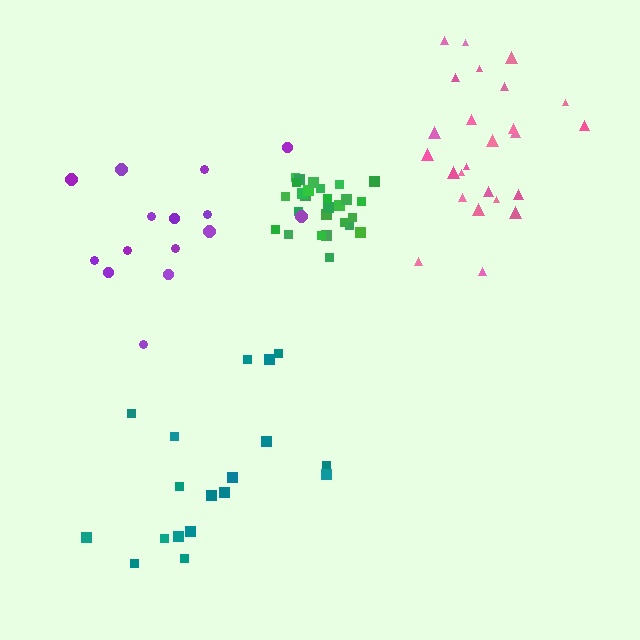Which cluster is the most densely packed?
Green.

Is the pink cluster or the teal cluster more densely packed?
Pink.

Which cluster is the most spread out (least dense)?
Purple.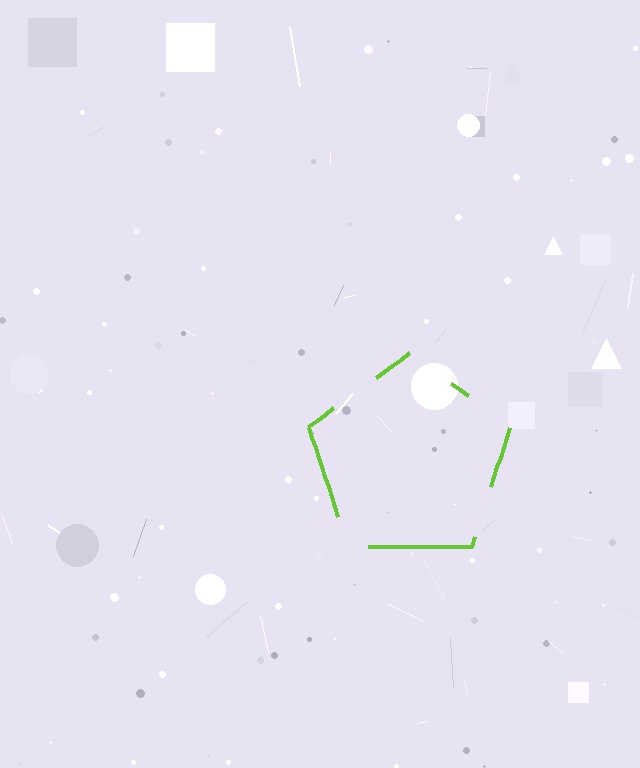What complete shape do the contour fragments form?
The contour fragments form a pentagon.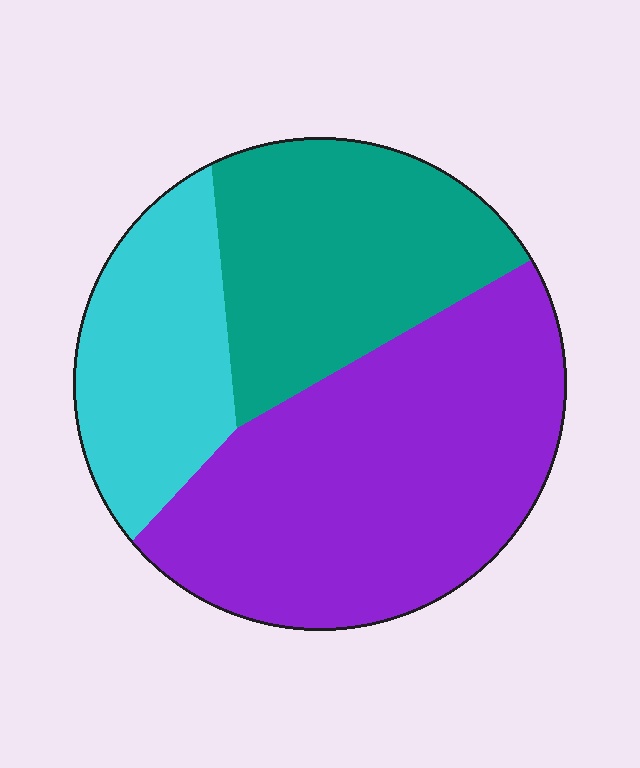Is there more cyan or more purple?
Purple.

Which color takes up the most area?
Purple, at roughly 50%.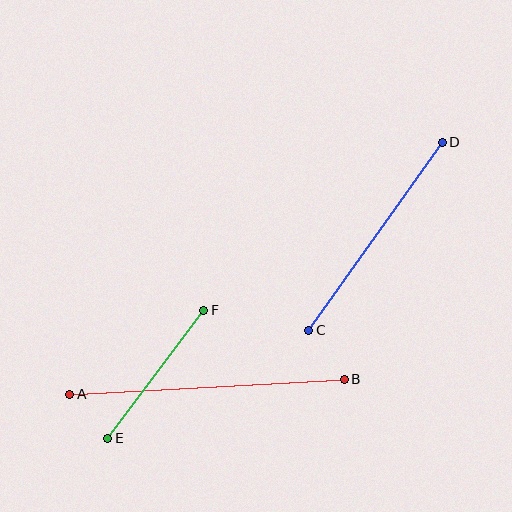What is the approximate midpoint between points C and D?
The midpoint is at approximately (375, 236) pixels.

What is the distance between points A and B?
The distance is approximately 275 pixels.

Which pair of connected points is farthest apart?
Points A and B are farthest apart.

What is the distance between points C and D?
The distance is approximately 230 pixels.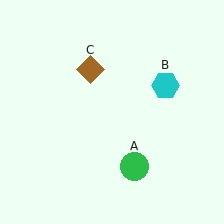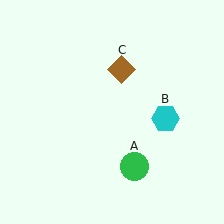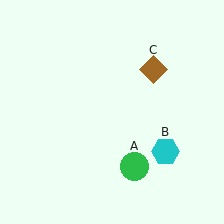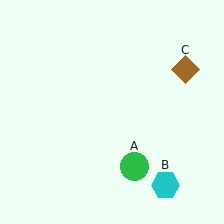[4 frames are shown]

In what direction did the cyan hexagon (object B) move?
The cyan hexagon (object B) moved down.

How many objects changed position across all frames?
2 objects changed position: cyan hexagon (object B), brown diamond (object C).